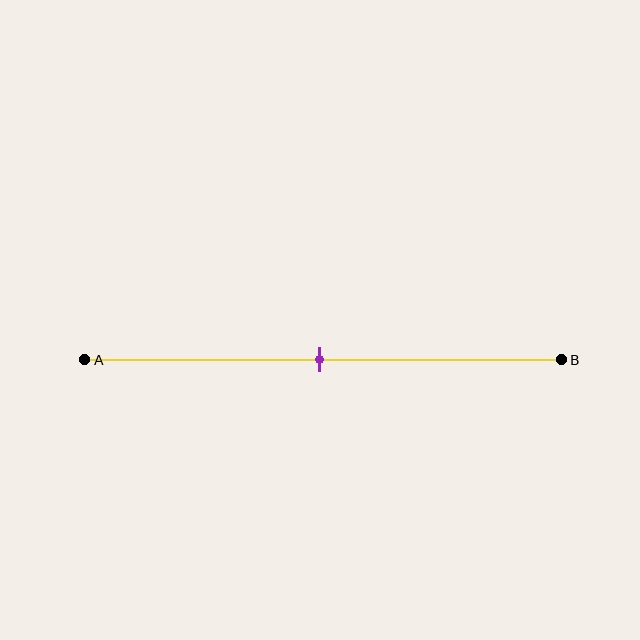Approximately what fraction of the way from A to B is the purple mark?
The purple mark is approximately 50% of the way from A to B.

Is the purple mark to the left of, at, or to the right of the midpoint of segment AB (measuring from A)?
The purple mark is approximately at the midpoint of segment AB.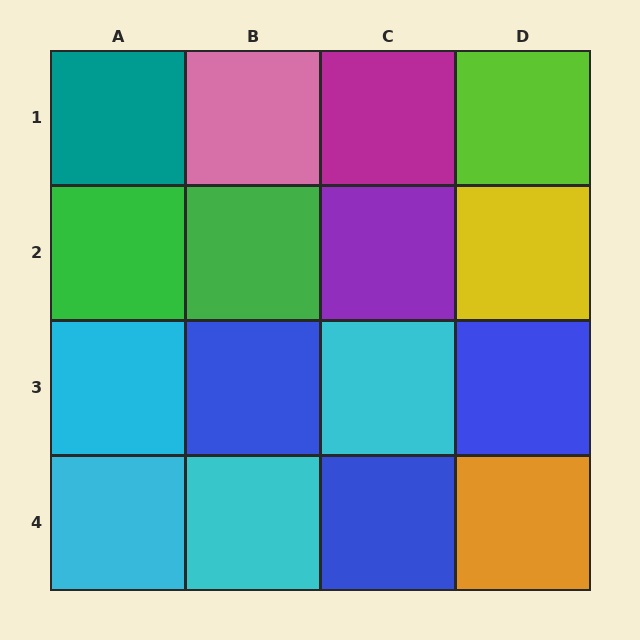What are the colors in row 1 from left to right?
Teal, pink, magenta, lime.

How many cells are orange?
1 cell is orange.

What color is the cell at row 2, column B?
Green.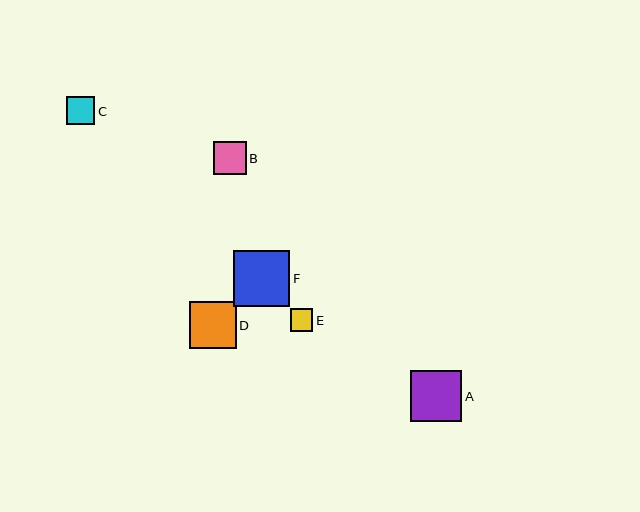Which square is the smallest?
Square E is the smallest with a size of approximately 23 pixels.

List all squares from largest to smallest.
From largest to smallest: F, A, D, B, C, E.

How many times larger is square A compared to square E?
Square A is approximately 2.3 times the size of square E.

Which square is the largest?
Square F is the largest with a size of approximately 56 pixels.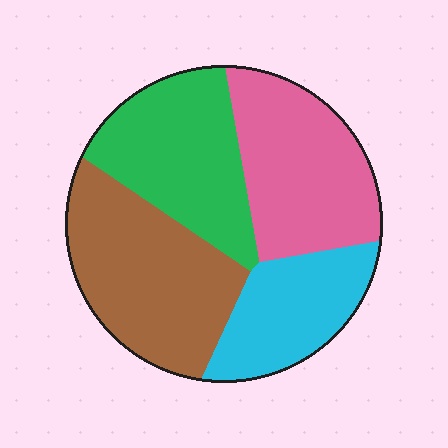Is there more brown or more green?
Brown.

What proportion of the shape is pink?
Pink takes up about one quarter (1/4) of the shape.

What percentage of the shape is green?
Green takes up about one quarter (1/4) of the shape.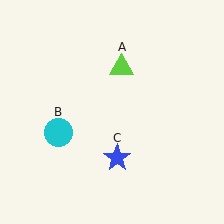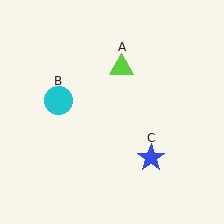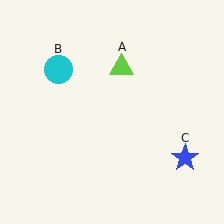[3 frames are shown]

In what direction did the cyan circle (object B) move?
The cyan circle (object B) moved up.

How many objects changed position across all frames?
2 objects changed position: cyan circle (object B), blue star (object C).